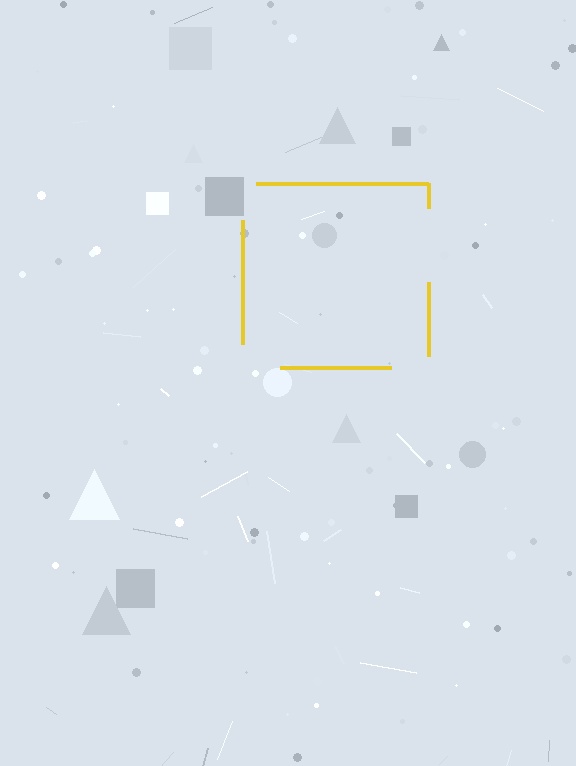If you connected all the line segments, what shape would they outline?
They would outline a square.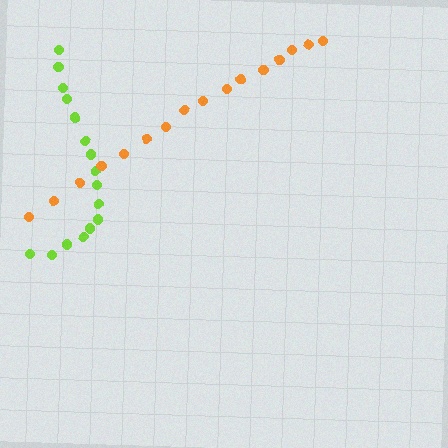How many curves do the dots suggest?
There are 2 distinct paths.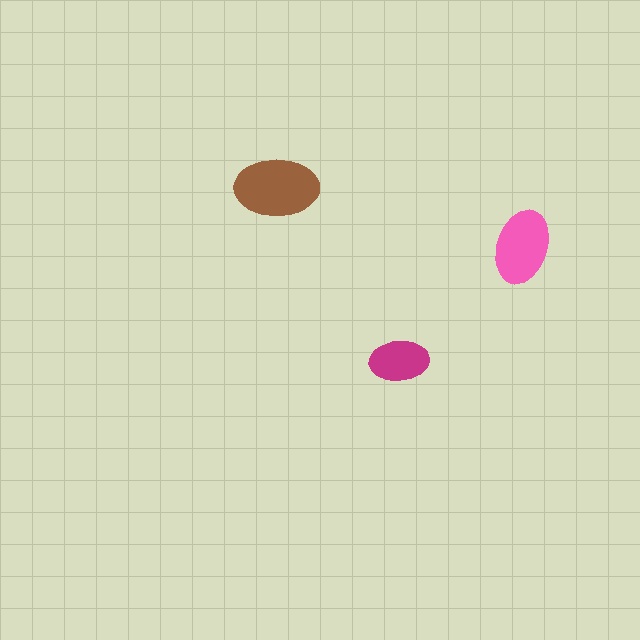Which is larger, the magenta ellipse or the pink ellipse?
The pink one.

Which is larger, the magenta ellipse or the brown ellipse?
The brown one.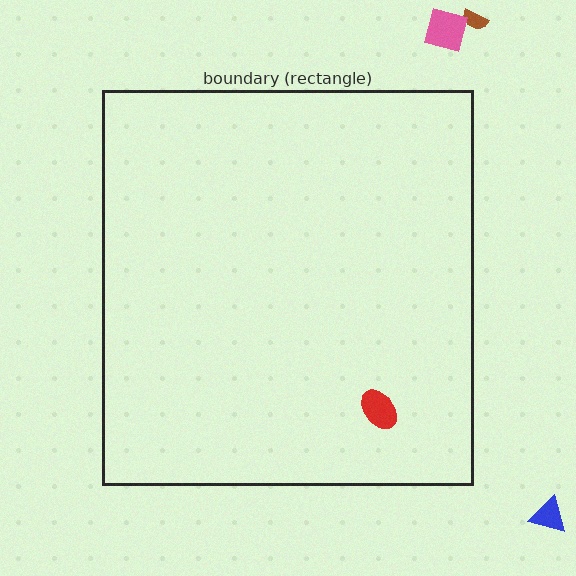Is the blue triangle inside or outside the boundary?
Outside.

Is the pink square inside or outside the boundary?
Outside.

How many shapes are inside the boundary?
1 inside, 3 outside.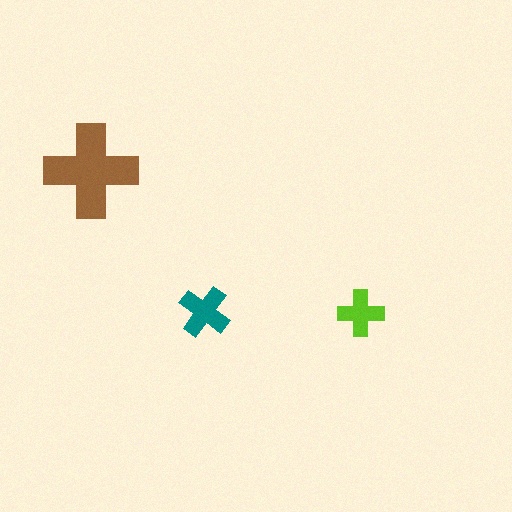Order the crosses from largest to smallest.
the brown one, the teal one, the lime one.